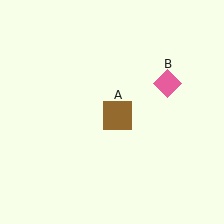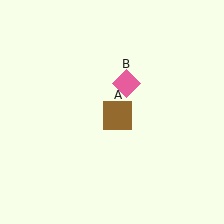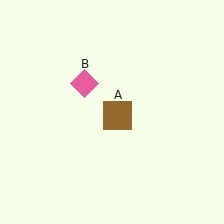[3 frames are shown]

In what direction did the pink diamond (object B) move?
The pink diamond (object B) moved left.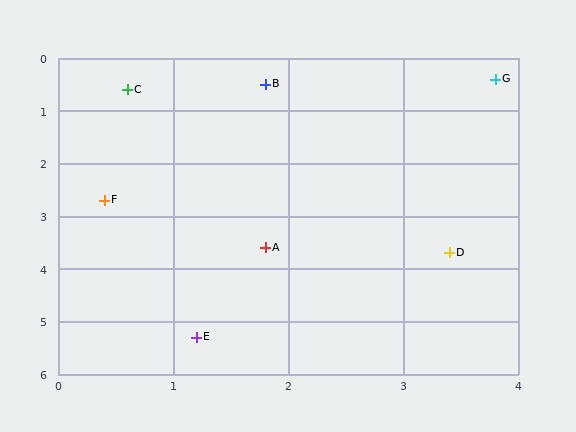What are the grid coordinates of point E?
Point E is at approximately (1.2, 5.3).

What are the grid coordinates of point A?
Point A is at approximately (1.8, 3.6).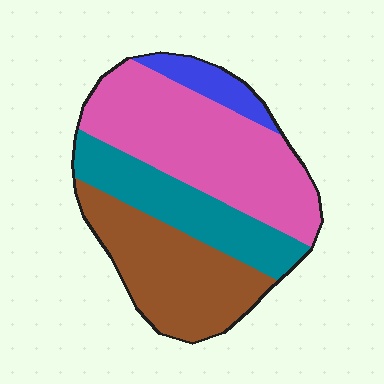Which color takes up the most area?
Pink, at roughly 40%.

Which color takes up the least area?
Blue, at roughly 10%.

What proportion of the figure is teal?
Teal covers about 20% of the figure.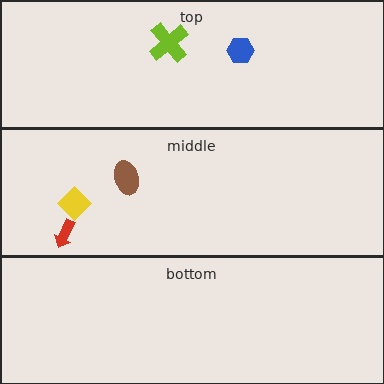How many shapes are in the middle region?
3.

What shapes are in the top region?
The blue hexagon, the lime cross.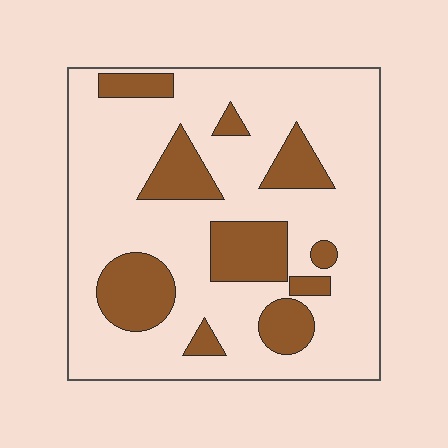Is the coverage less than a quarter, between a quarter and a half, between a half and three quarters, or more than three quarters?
Less than a quarter.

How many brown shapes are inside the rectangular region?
10.